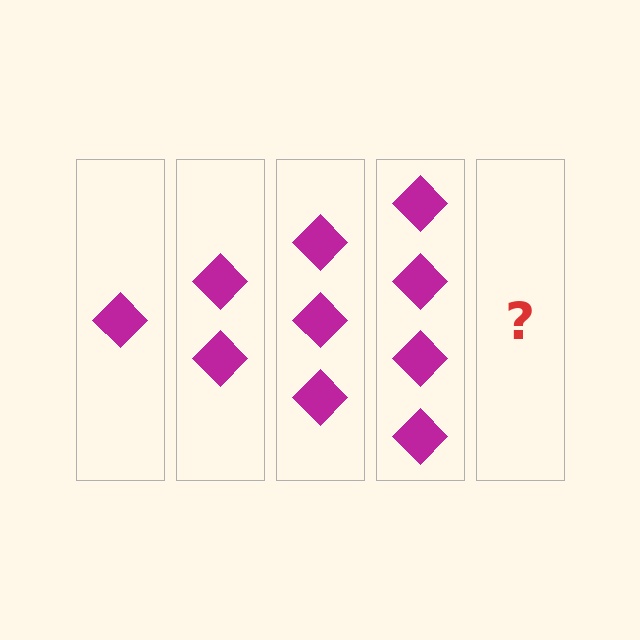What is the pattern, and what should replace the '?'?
The pattern is that each step adds one more diamond. The '?' should be 5 diamonds.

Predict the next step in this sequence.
The next step is 5 diamonds.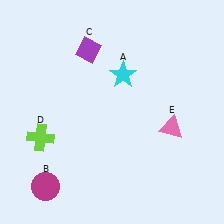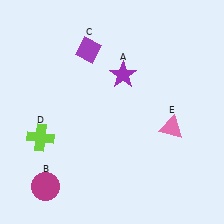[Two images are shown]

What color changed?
The star (A) changed from cyan in Image 1 to purple in Image 2.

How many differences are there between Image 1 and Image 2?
There is 1 difference between the two images.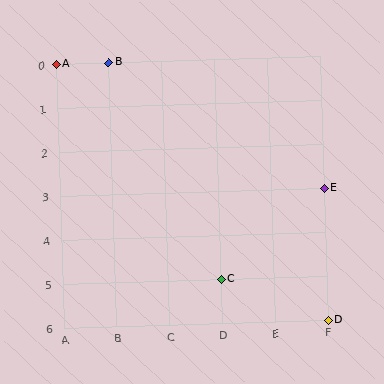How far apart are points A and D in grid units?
Points A and D are 5 columns and 6 rows apart (about 7.8 grid units diagonally).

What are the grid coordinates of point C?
Point C is at grid coordinates (D, 5).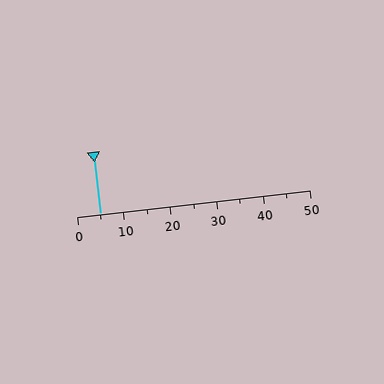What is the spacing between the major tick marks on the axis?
The major ticks are spaced 10 apart.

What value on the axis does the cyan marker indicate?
The marker indicates approximately 5.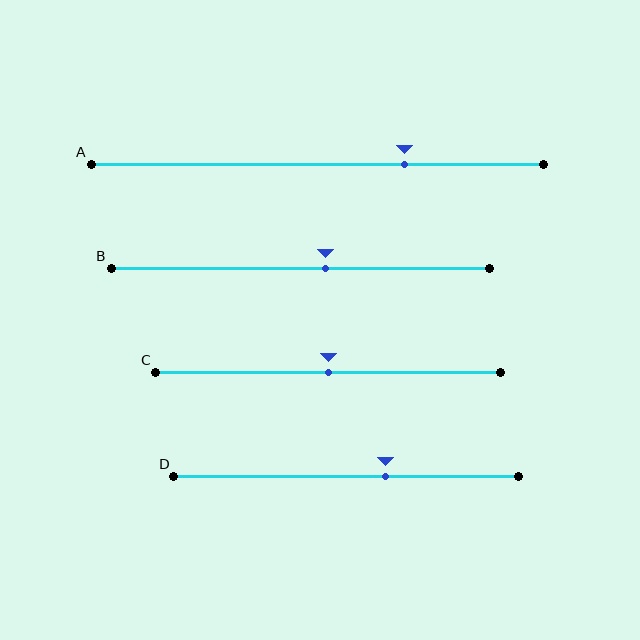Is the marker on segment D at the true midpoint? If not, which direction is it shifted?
No, the marker on segment D is shifted to the right by about 11% of the segment length.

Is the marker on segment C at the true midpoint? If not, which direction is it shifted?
Yes, the marker on segment C is at the true midpoint.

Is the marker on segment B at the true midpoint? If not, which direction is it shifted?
No, the marker on segment B is shifted to the right by about 7% of the segment length.